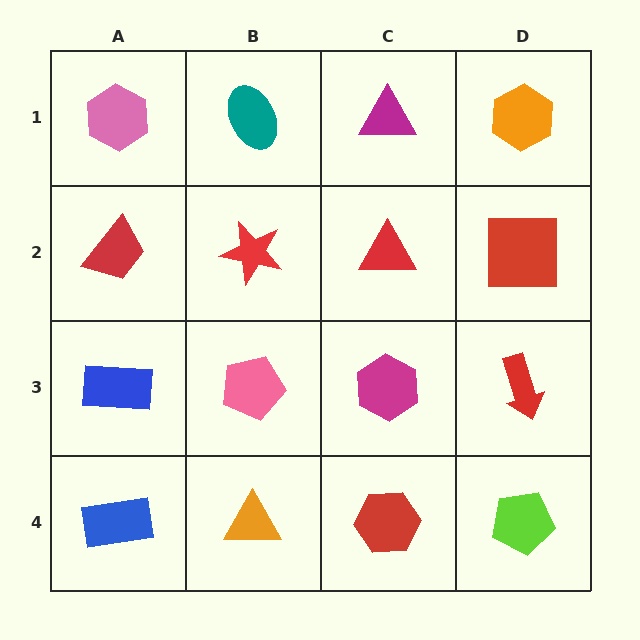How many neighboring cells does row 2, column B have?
4.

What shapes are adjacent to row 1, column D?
A red square (row 2, column D), a magenta triangle (row 1, column C).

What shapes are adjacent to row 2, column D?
An orange hexagon (row 1, column D), a red arrow (row 3, column D), a red triangle (row 2, column C).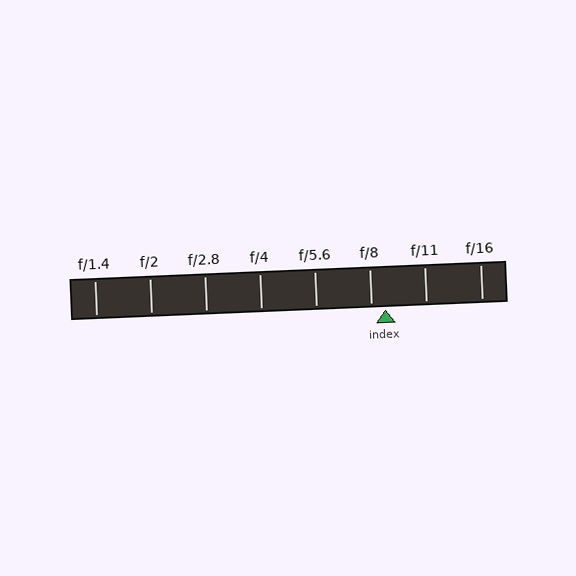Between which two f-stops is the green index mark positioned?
The index mark is between f/8 and f/11.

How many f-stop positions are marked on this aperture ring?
There are 8 f-stop positions marked.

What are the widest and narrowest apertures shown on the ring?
The widest aperture shown is f/1.4 and the narrowest is f/16.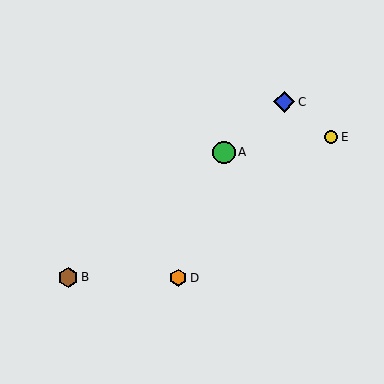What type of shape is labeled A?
Shape A is a green circle.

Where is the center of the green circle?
The center of the green circle is at (224, 152).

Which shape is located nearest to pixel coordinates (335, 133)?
The yellow circle (labeled E) at (331, 137) is nearest to that location.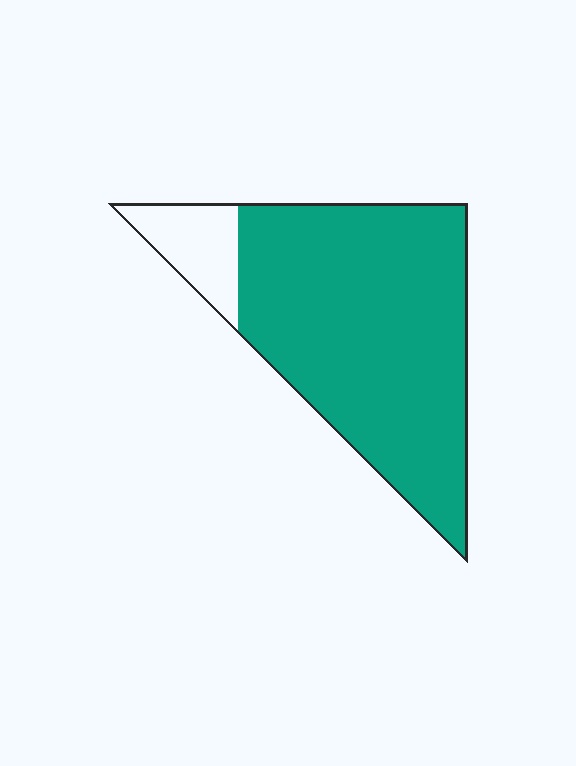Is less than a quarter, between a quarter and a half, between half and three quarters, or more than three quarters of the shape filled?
More than three quarters.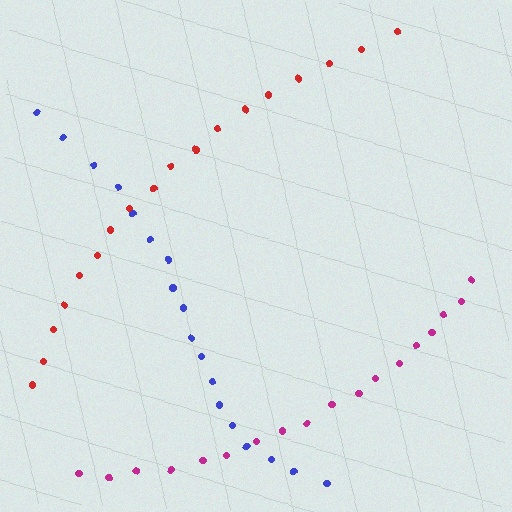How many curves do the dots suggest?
There are 3 distinct paths.